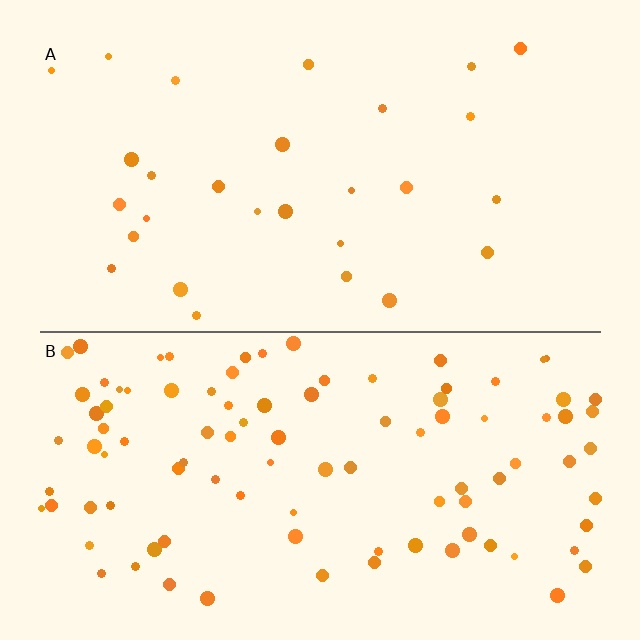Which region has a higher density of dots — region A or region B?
B (the bottom).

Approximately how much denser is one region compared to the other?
Approximately 3.5× — region B over region A.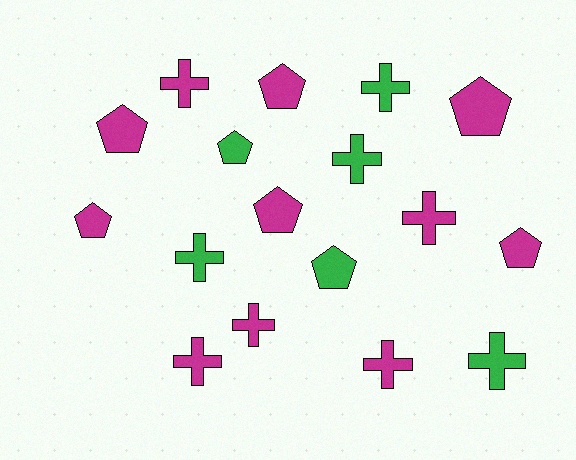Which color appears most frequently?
Magenta, with 11 objects.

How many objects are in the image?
There are 17 objects.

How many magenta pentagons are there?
There are 6 magenta pentagons.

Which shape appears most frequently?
Cross, with 9 objects.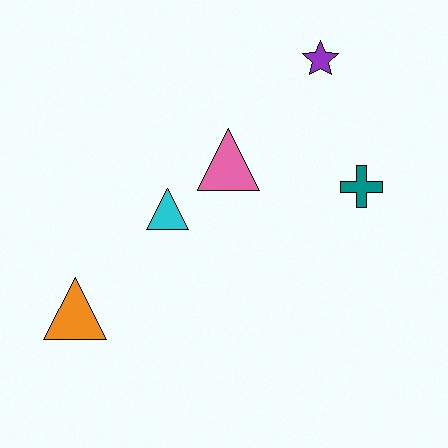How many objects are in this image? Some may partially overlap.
There are 5 objects.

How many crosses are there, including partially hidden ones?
There is 1 cross.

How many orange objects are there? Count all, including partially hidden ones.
There is 1 orange object.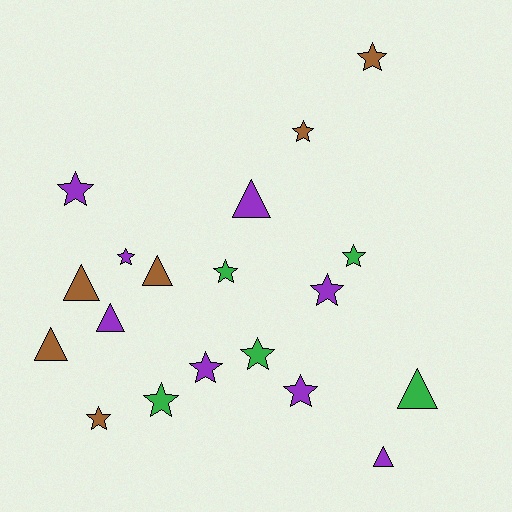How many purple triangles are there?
There are 3 purple triangles.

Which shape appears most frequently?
Star, with 12 objects.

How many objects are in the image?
There are 19 objects.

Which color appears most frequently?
Purple, with 8 objects.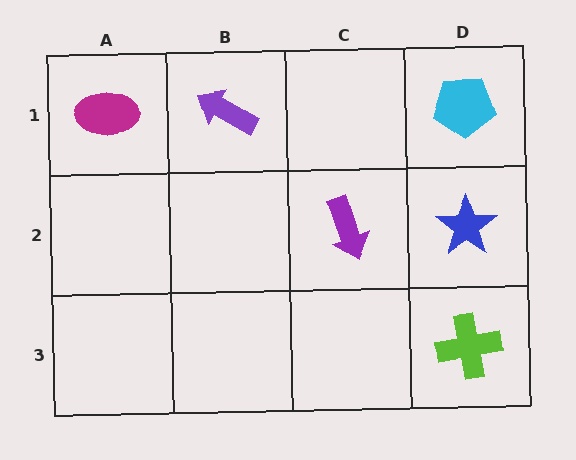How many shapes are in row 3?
1 shape.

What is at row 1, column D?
A cyan pentagon.